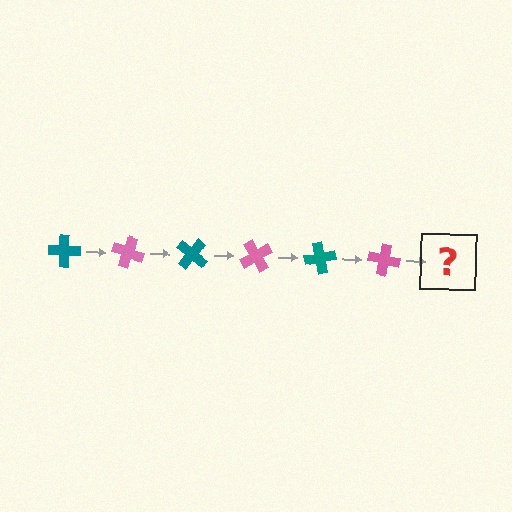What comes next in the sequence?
The next element should be a teal cross, rotated 120 degrees from the start.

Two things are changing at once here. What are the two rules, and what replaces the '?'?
The two rules are that it rotates 20 degrees each step and the color cycles through teal and pink. The '?' should be a teal cross, rotated 120 degrees from the start.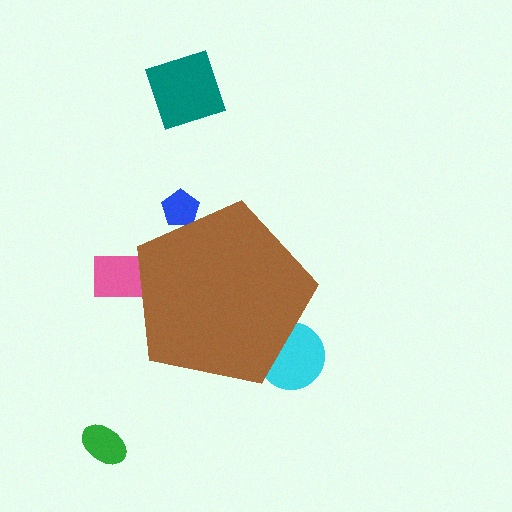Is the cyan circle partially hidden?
Yes, the cyan circle is partially hidden behind the brown pentagon.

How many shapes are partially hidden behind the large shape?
3 shapes are partially hidden.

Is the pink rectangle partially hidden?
Yes, the pink rectangle is partially hidden behind the brown pentagon.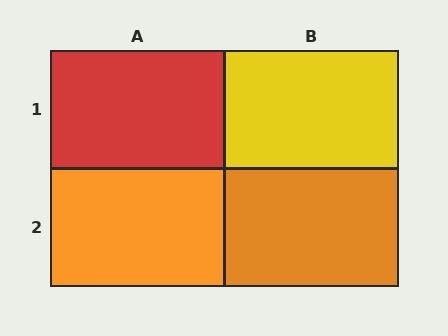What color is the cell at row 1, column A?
Red.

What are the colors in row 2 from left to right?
Orange, orange.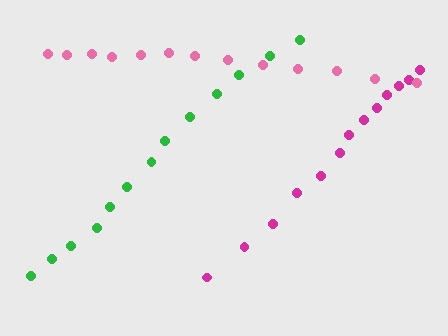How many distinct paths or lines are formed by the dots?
There are 3 distinct paths.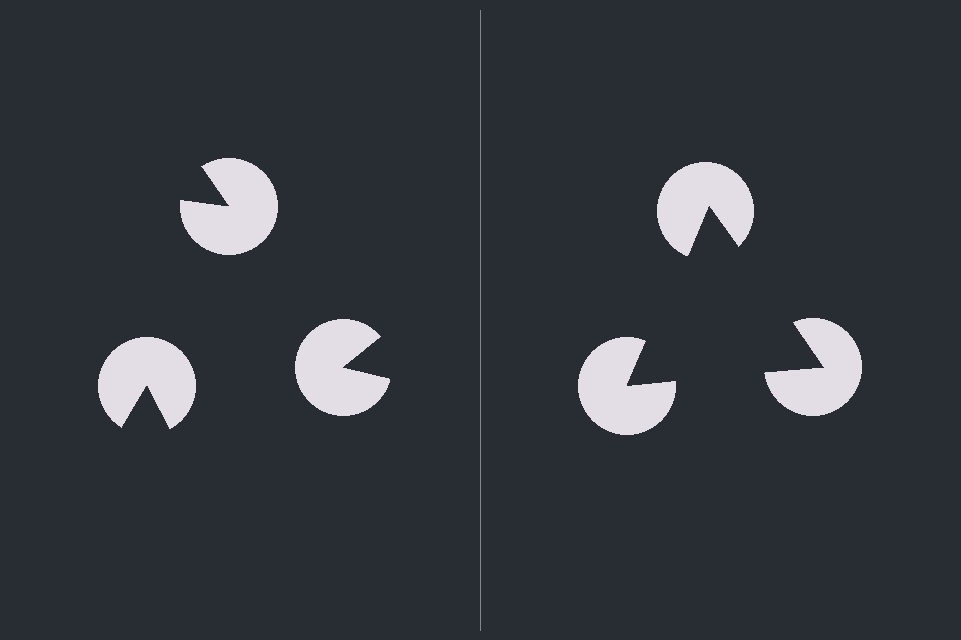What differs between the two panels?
The pac-man discs are positioned identically on both sides; only the wedge orientations differ. On the right they align to a triangle; on the left they are misaligned.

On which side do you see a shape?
An illusory triangle appears on the right side. On the left side the wedge cuts are rotated, so no coherent shape forms.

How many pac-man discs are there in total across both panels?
6 — 3 on each side.